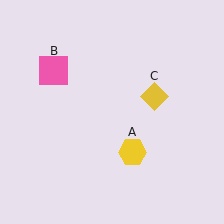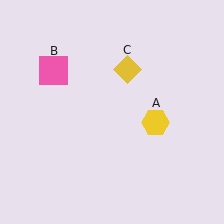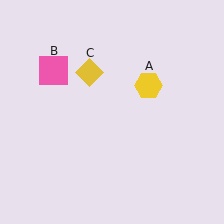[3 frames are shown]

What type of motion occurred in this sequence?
The yellow hexagon (object A), yellow diamond (object C) rotated counterclockwise around the center of the scene.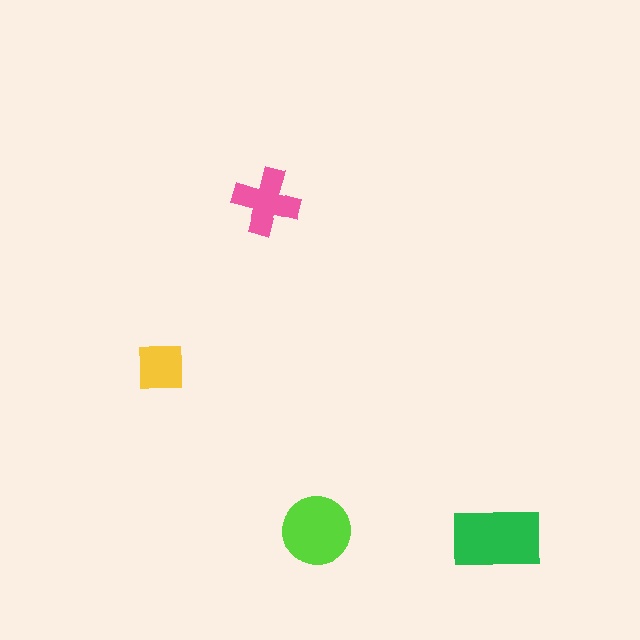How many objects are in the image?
There are 4 objects in the image.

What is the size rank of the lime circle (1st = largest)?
2nd.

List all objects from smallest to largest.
The yellow square, the pink cross, the lime circle, the green rectangle.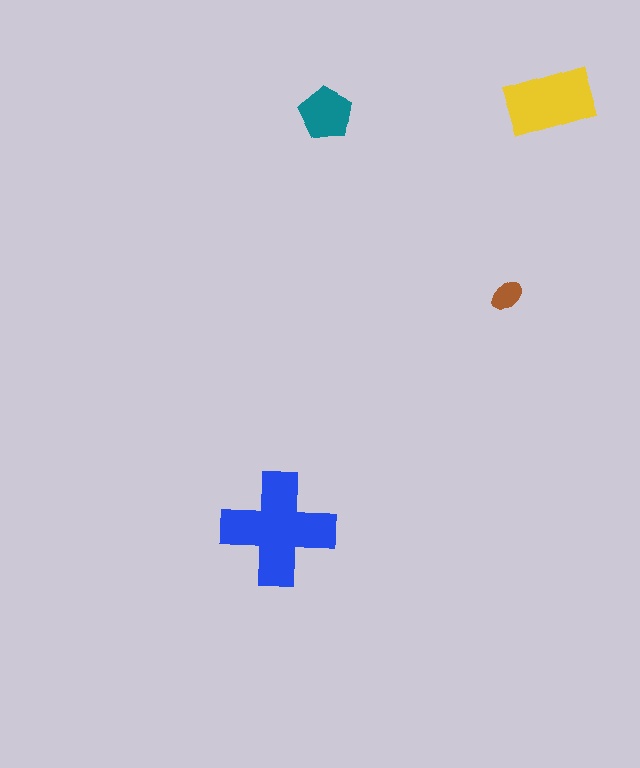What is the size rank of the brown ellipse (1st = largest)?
4th.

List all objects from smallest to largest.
The brown ellipse, the teal pentagon, the yellow rectangle, the blue cross.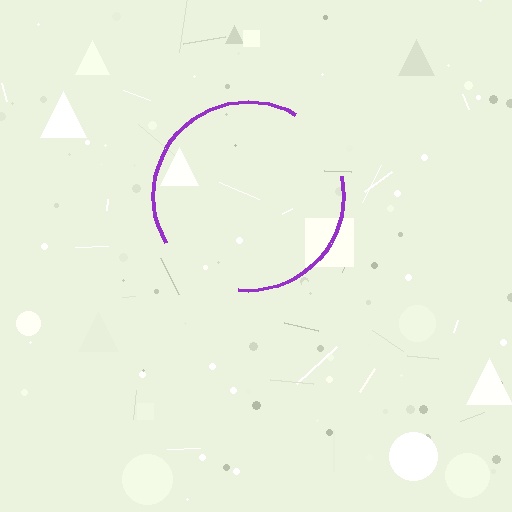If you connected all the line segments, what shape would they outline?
They would outline a circle.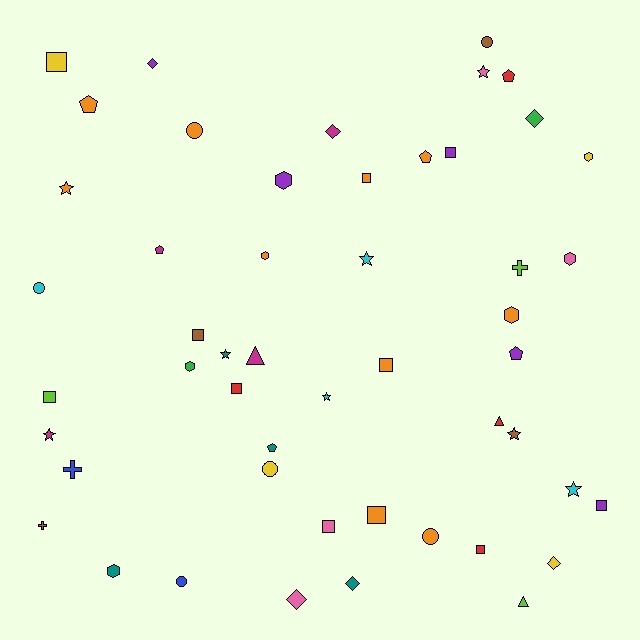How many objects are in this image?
There are 50 objects.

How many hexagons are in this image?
There are 7 hexagons.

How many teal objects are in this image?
There are 4 teal objects.